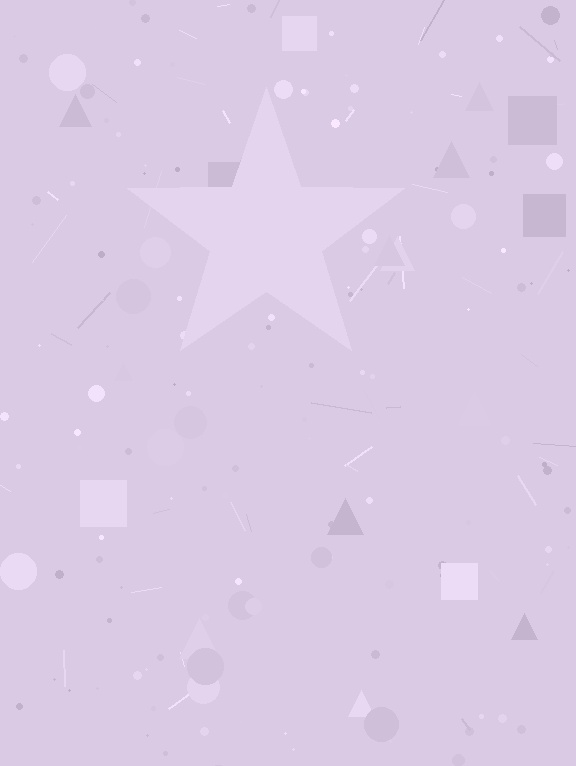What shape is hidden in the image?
A star is hidden in the image.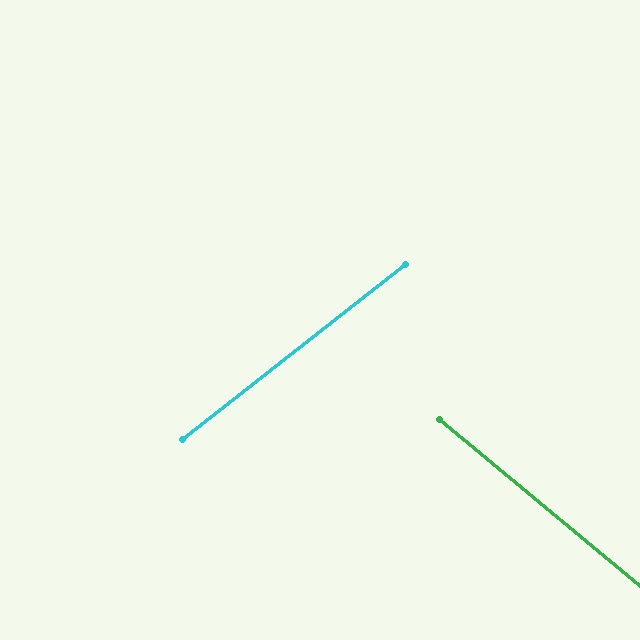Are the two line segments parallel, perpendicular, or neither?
Neither parallel nor perpendicular — they differ by about 78°.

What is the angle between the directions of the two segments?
Approximately 78 degrees.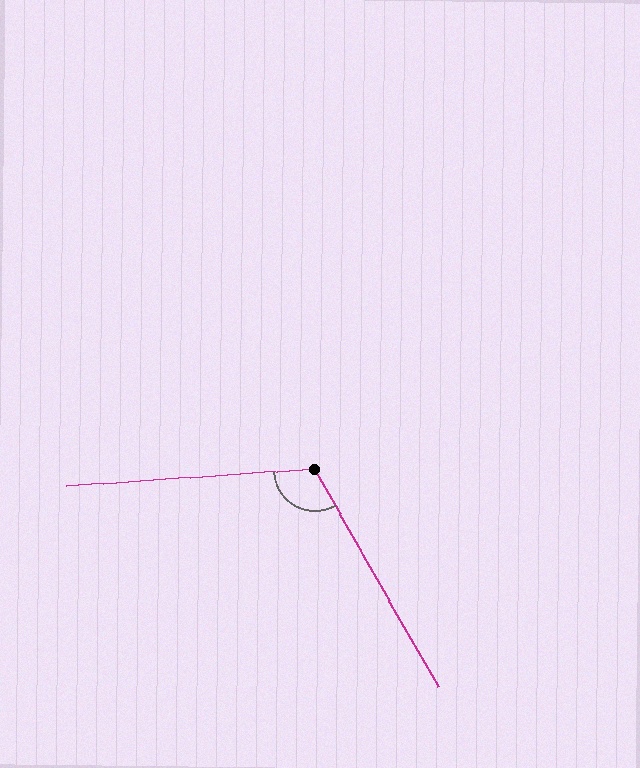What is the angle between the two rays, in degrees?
Approximately 116 degrees.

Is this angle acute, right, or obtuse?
It is obtuse.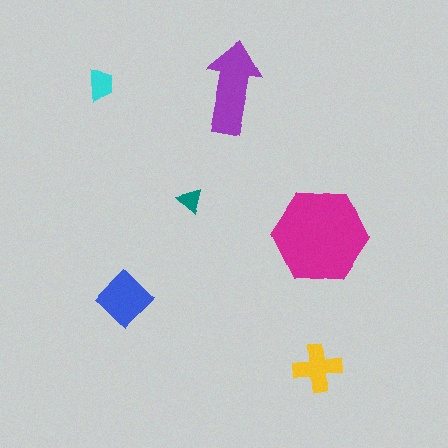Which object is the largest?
The magenta hexagon.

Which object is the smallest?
The teal triangle.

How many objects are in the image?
There are 6 objects in the image.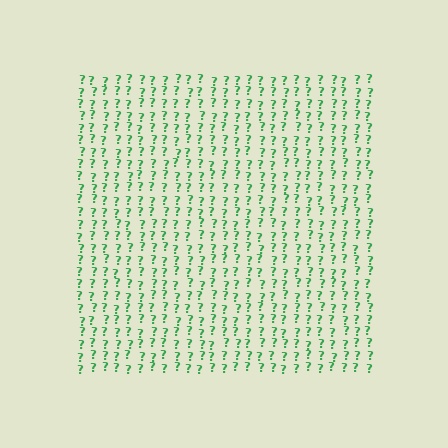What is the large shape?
The large shape is a square.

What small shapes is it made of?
It is made of small question marks.